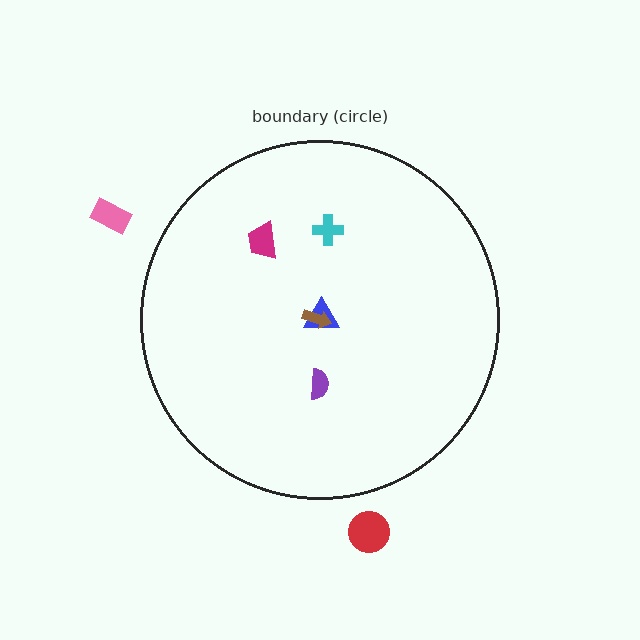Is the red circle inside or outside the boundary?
Outside.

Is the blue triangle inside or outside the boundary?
Inside.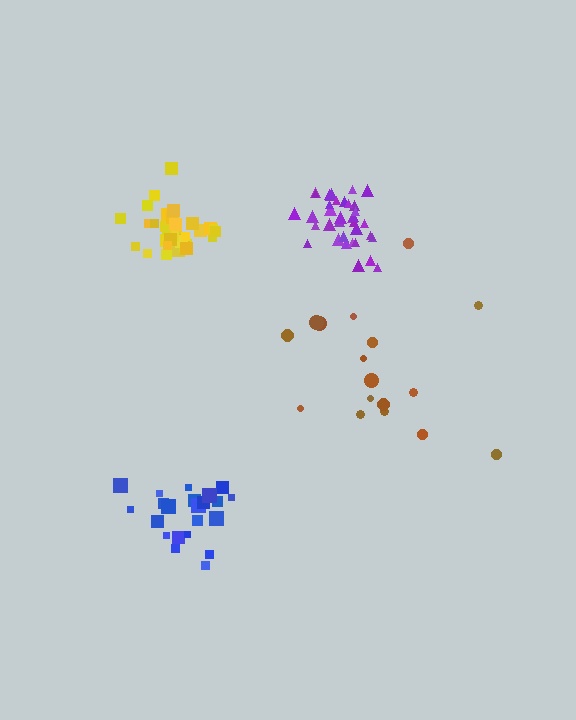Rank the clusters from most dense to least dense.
purple, yellow, blue, brown.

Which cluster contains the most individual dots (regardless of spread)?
Purple (35).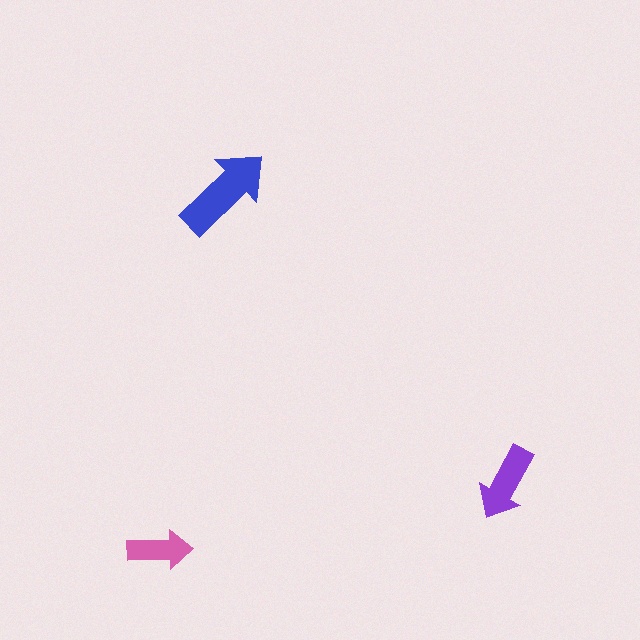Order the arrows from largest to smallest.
the blue one, the purple one, the pink one.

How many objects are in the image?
There are 3 objects in the image.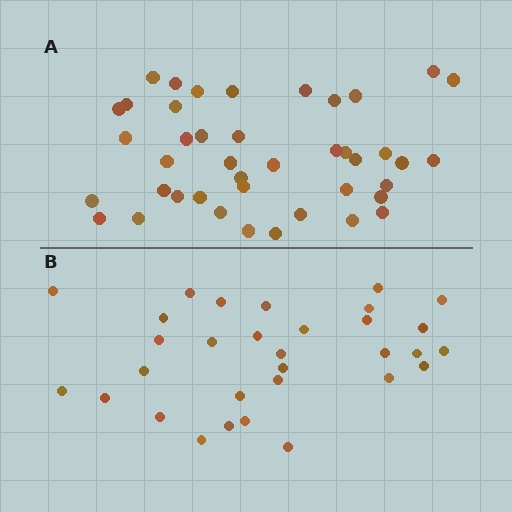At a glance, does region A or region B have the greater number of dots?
Region A (the top region) has more dots.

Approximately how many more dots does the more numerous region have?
Region A has roughly 12 or so more dots than region B.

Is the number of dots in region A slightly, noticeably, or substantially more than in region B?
Region A has noticeably more, but not dramatically so. The ratio is roughly 1.4 to 1.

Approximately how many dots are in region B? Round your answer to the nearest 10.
About 30 dots. (The exact count is 31, which rounds to 30.)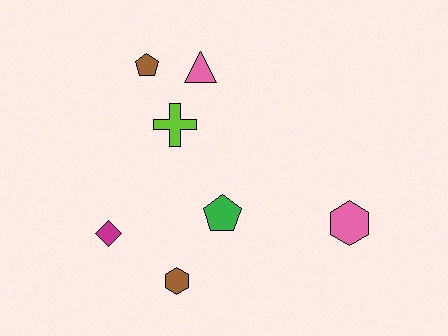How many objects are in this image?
There are 7 objects.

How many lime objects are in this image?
There is 1 lime object.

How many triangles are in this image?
There is 1 triangle.